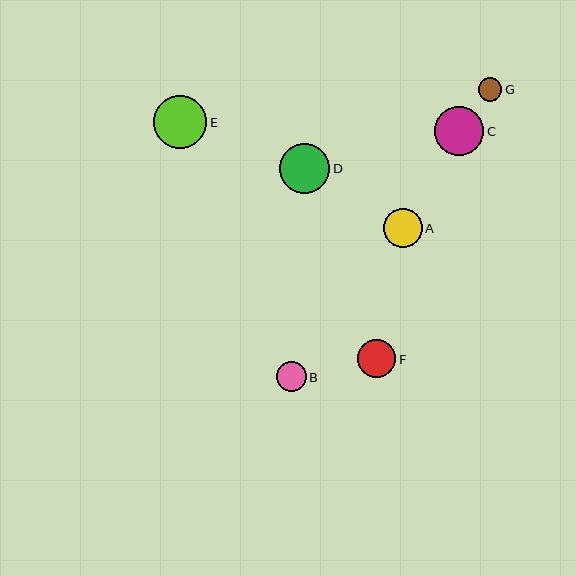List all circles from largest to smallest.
From largest to smallest: E, D, C, A, F, B, G.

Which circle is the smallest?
Circle G is the smallest with a size of approximately 24 pixels.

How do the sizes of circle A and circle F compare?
Circle A and circle F are approximately the same size.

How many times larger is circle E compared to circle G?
Circle E is approximately 2.3 times the size of circle G.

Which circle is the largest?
Circle E is the largest with a size of approximately 53 pixels.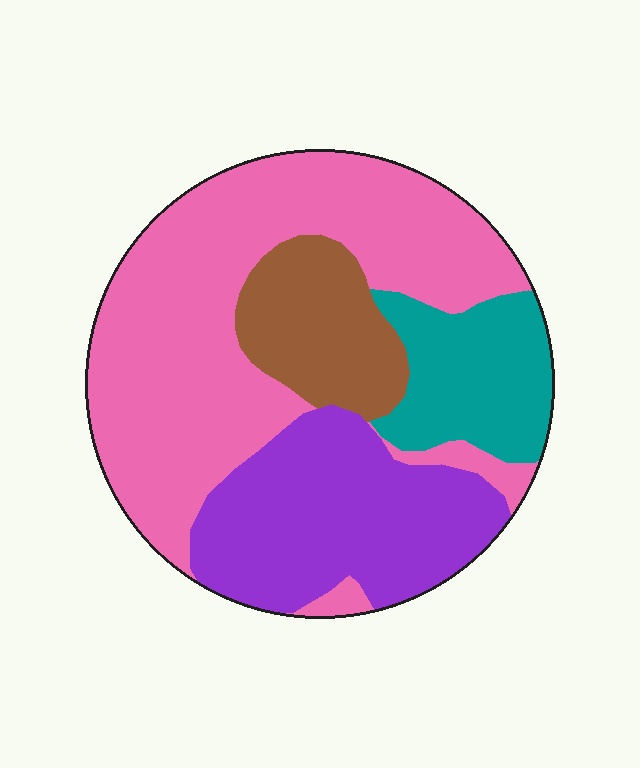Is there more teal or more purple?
Purple.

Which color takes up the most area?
Pink, at roughly 50%.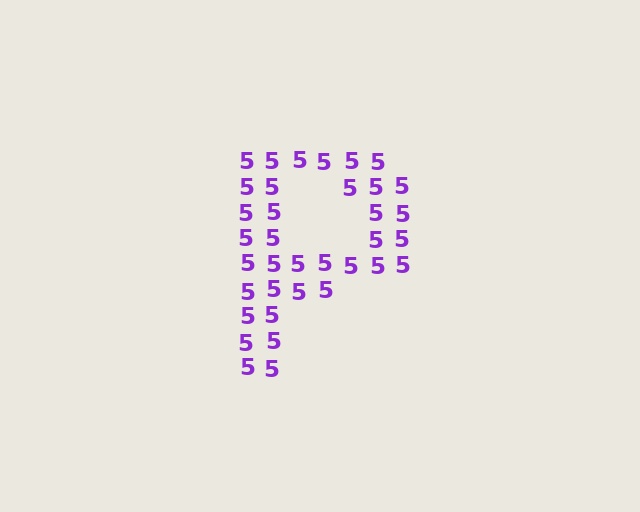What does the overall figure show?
The overall figure shows the letter P.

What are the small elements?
The small elements are digit 5's.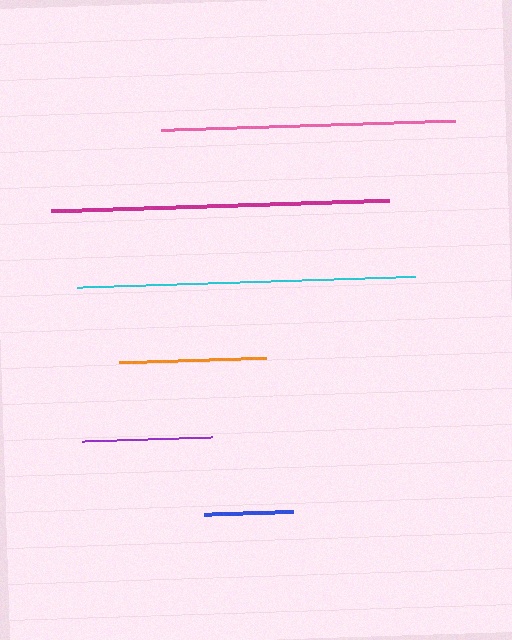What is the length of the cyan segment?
The cyan segment is approximately 338 pixels long.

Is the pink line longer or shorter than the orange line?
The pink line is longer than the orange line.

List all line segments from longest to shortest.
From longest to shortest: magenta, cyan, pink, orange, purple, blue.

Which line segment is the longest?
The magenta line is the longest at approximately 338 pixels.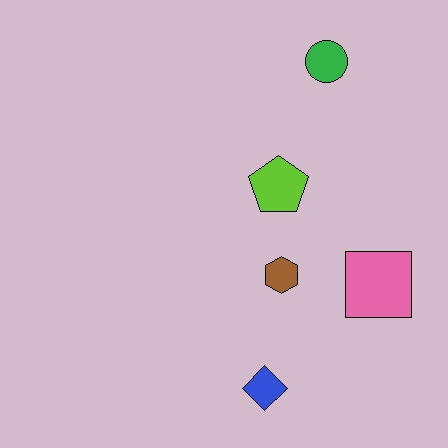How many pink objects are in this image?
There is 1 pink object.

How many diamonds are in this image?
There is 1 diamond.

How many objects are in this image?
There are 5 objects.